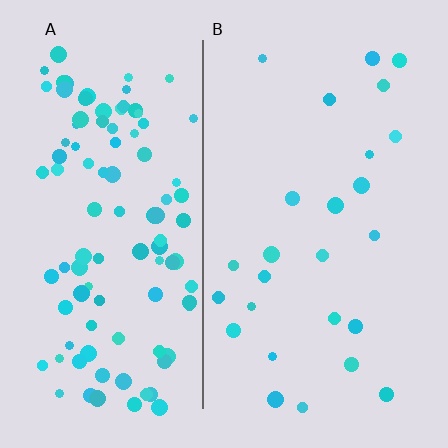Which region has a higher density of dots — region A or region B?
A (the left).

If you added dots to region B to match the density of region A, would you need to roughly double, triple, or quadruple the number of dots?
Approximately quadruple.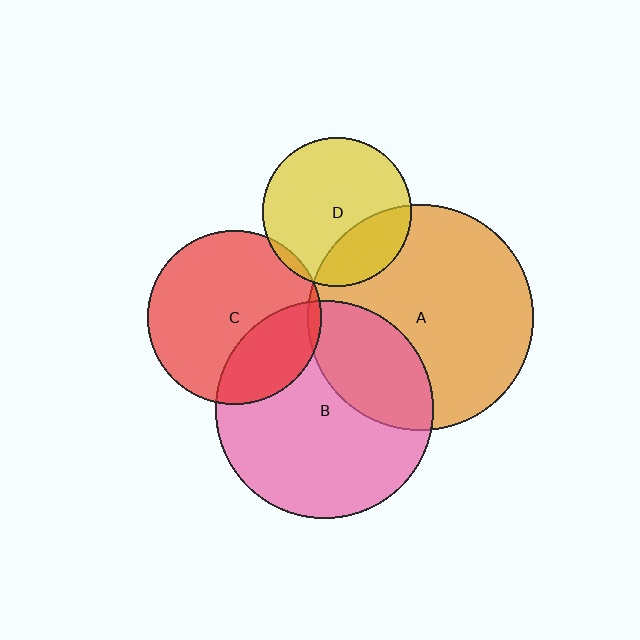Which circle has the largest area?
Circle A (orange).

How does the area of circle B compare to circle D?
Approximately 2.2 times.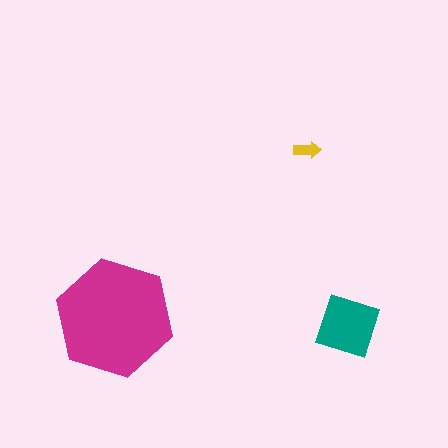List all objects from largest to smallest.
The magenta hexagon, the teal diamond, the yellow arrow.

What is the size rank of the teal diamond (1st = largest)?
2nd.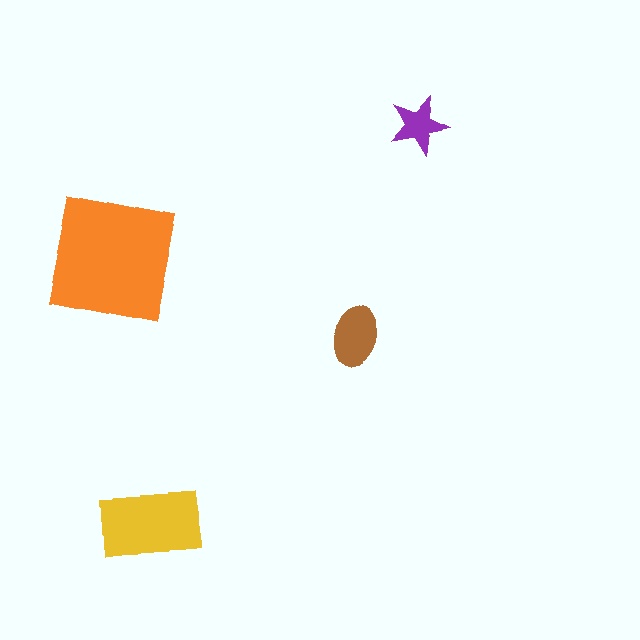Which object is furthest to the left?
The orange square is leftmost.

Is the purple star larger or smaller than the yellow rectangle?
Smaller.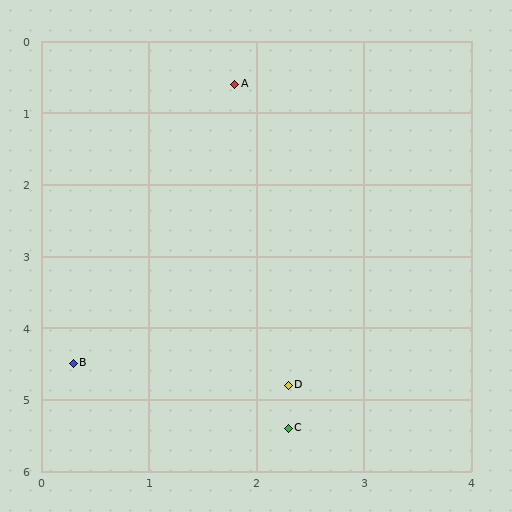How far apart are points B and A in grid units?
Points B and A are about 4.2 grid units apart.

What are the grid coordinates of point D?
Point D is at approximately (2.3, 4.8).